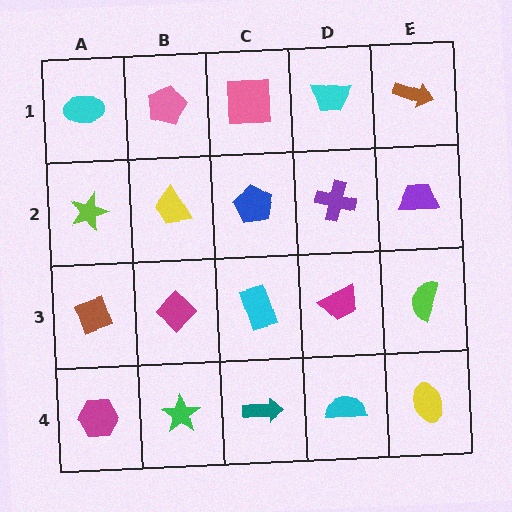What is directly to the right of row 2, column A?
A yellow trapezoid.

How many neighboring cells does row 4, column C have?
3.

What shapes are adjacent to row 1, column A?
A lime star (row 2, column A), a pink pentagon (row 1, column B).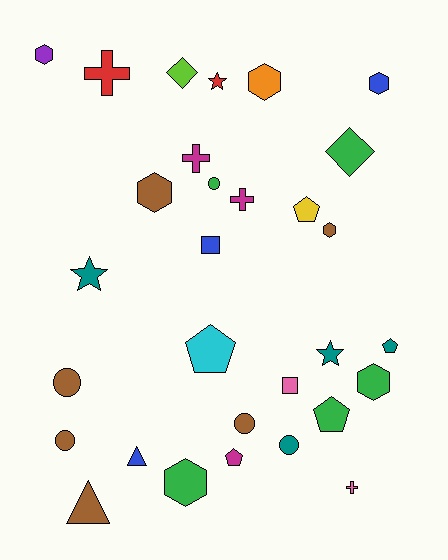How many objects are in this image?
There are 30 objects.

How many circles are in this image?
There are 5 circles.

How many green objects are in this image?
There are 5 green objects.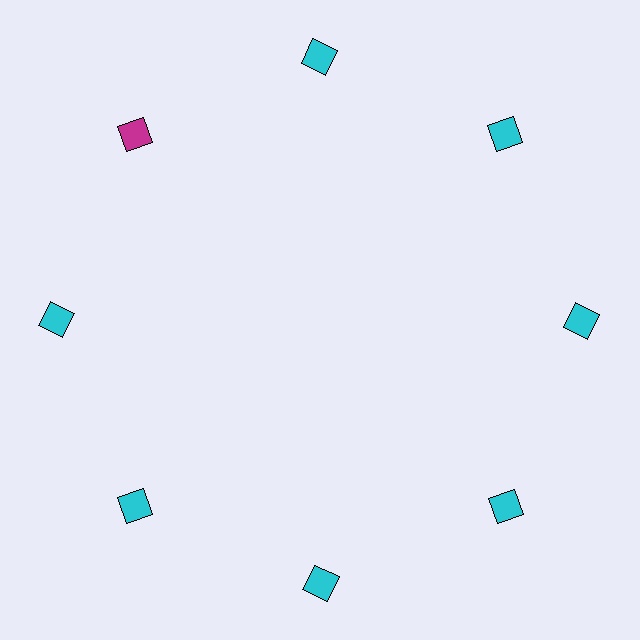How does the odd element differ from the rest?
It has a different color: magenta instead of cyan.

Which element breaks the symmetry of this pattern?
The magenta square at roughly the 10 o'clock position breaks the symmetry. All other shapes are cyan squares.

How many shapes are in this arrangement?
There are 8 shapes arranged in a ring pattern.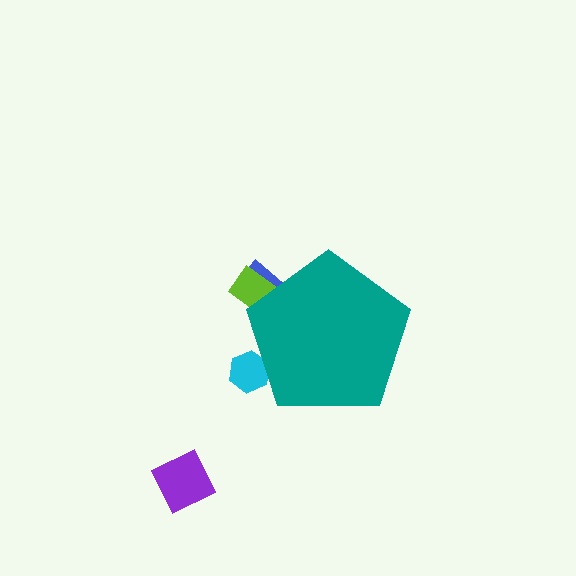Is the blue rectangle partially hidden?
Yes, the blue rectangle is partially hidden behind the teal pentagon.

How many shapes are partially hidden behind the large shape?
3 shapes are partially hidden.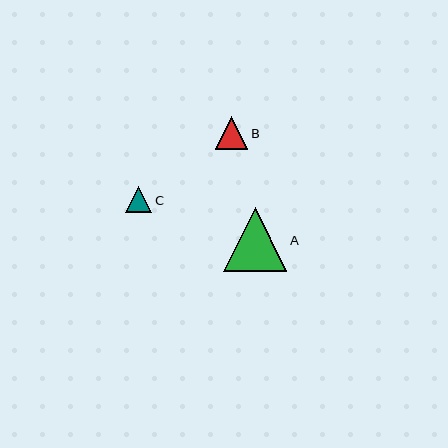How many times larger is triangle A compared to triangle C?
Triangle A is approximately 2.4 times the size of triangle C.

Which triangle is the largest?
Triangle A is the largest with a size of approximately 63 pixels.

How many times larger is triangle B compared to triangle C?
Triangle B is approximately 1.2 times the size of triangle C.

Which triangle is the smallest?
Triangle C is the smallest with a size of approximately 27 pixels.